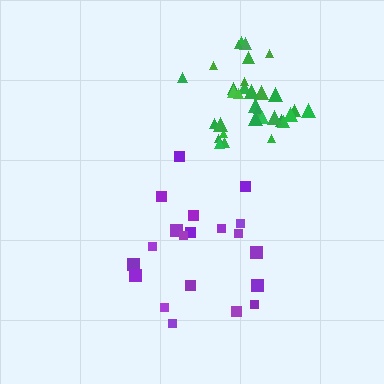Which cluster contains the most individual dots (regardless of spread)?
Green (33).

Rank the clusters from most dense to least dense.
green, purple.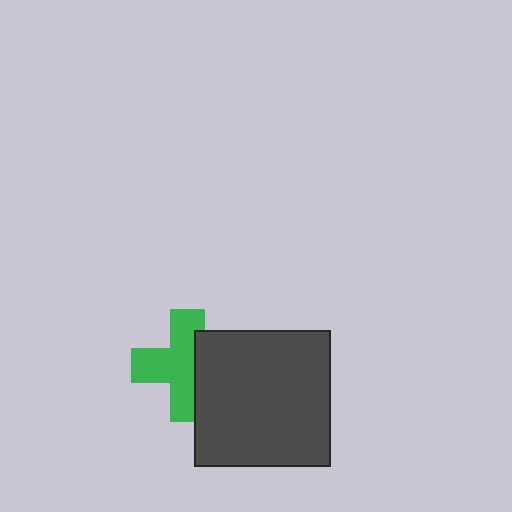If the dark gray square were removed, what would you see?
You would see the complete green cross.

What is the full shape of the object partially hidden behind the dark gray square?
The partially hidden object is a green cross.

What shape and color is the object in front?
The object in front is a dark gray square.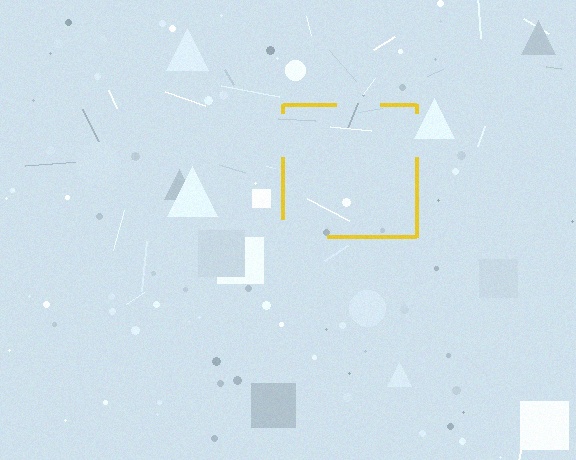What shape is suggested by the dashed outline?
The dashed outline suggests a square.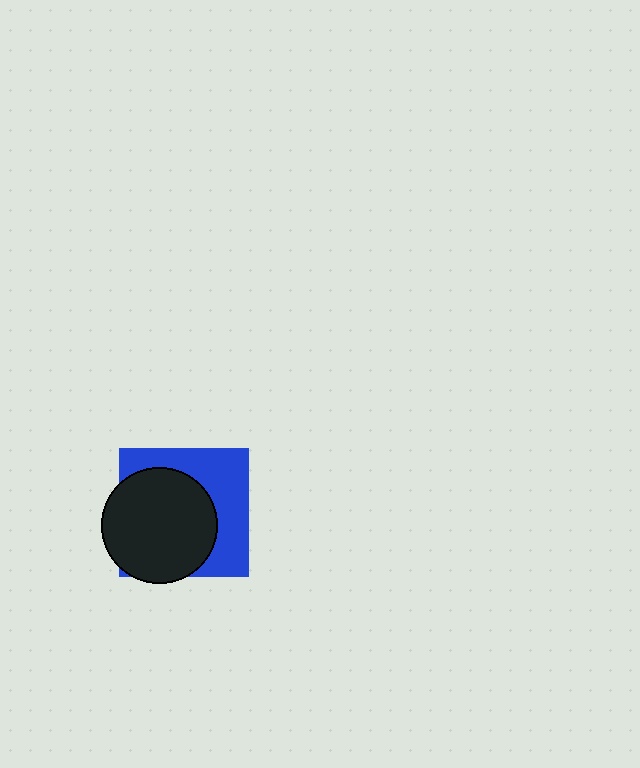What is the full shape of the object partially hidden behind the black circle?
The partially hidden object is a blue square.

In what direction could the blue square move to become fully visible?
The blue square could move toward the upper-right. That would shift it out from behind the black circle entirely.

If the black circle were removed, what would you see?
You would see the complete blue square.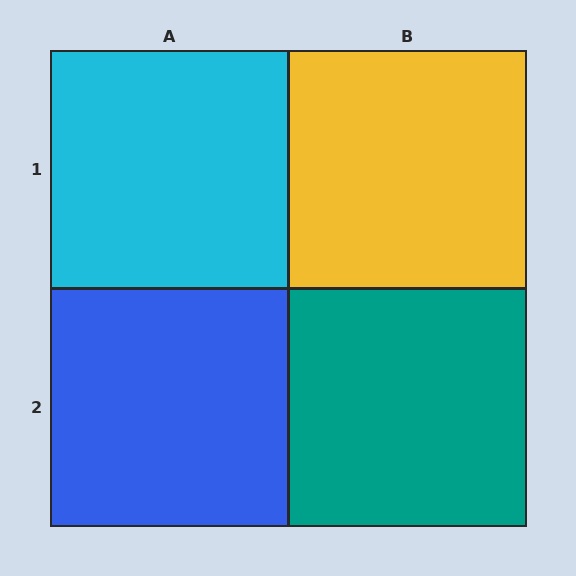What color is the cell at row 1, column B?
Yellow.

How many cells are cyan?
1 cell is cyan.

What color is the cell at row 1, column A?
Cyan.